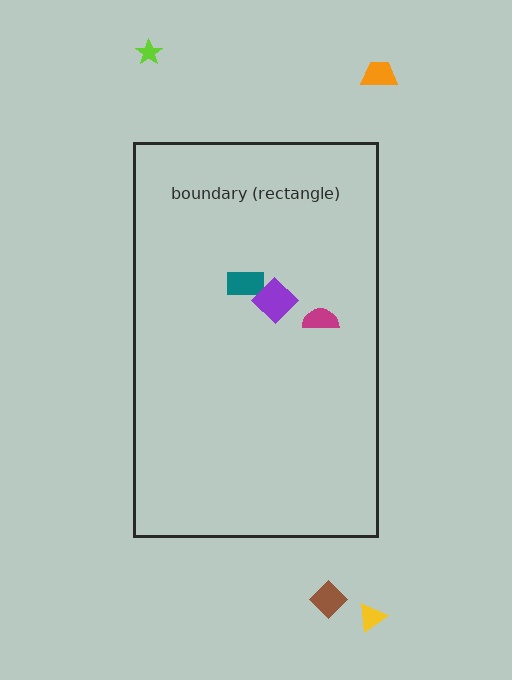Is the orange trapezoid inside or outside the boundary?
Outside.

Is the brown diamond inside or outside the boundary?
Outside.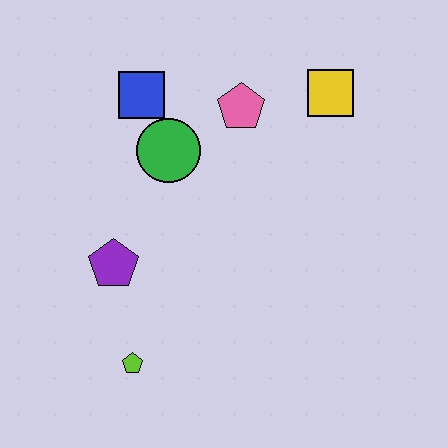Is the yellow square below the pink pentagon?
No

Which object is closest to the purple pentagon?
The lime pentagon is closest to the purple pentagon.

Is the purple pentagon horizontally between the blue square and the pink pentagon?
No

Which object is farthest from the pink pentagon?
The lime pentagon is farthest from the pink pentagon.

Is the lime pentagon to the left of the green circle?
Yes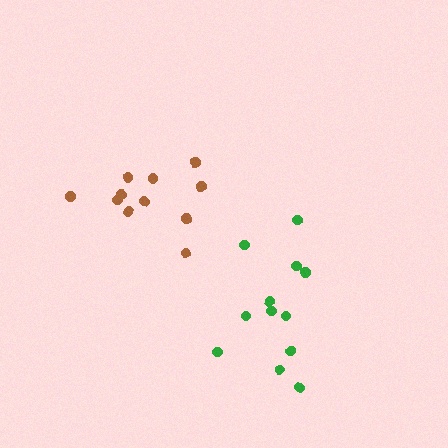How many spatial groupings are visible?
There are 2 spatial groupings.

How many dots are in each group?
Group 1: 11 dots, Group 2: 12 dots (23 total).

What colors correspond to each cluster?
The clusters are colored: brown, green.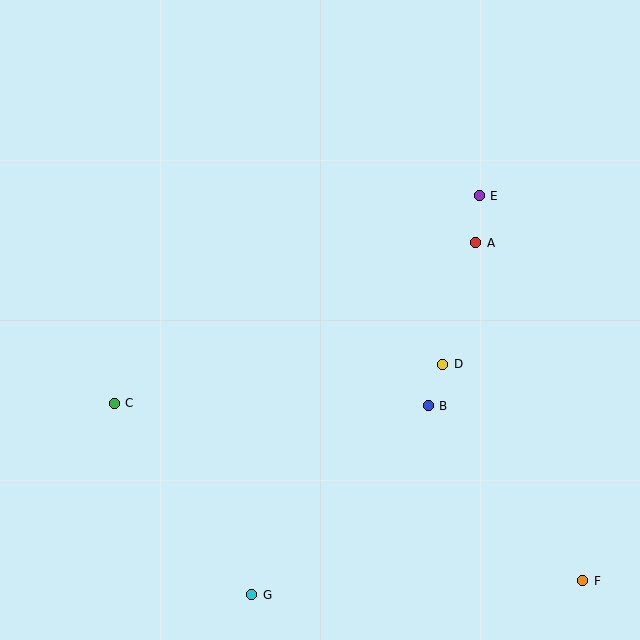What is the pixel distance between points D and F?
The distance between D and F is 258 pixels.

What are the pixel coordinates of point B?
Point B is at (428, 406).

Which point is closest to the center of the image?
Point D at (443, 364) is closest to the center.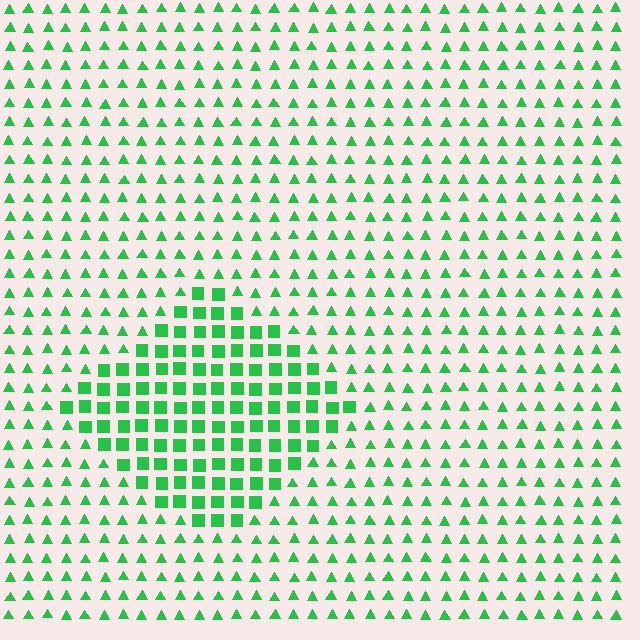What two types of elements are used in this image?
The image uses squares inside the diamond region and triangles outside it.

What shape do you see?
I see a diamond.